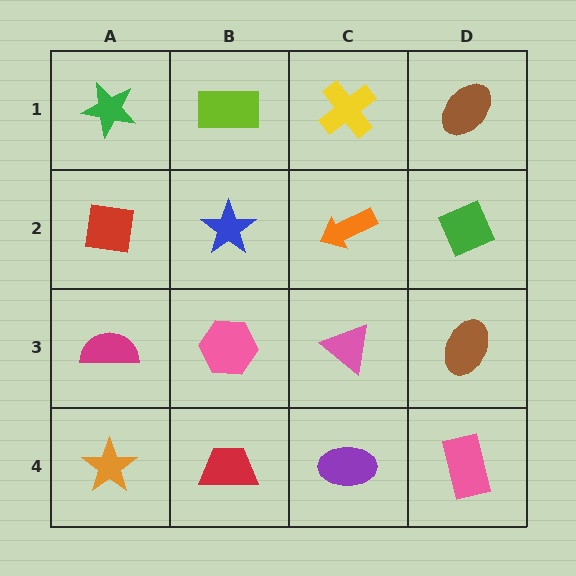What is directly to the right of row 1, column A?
A lime rectangle.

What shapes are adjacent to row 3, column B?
A blue star (row 2, column B), a red trapezoid (row 4, column B), a magenta semicircle (row 3, column A), a pink triangle (row 3, column C).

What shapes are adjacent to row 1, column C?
An orange arrow (row 2, column C), a lime rectangle (row 1, column B), a brown ellipse (row 1, column D).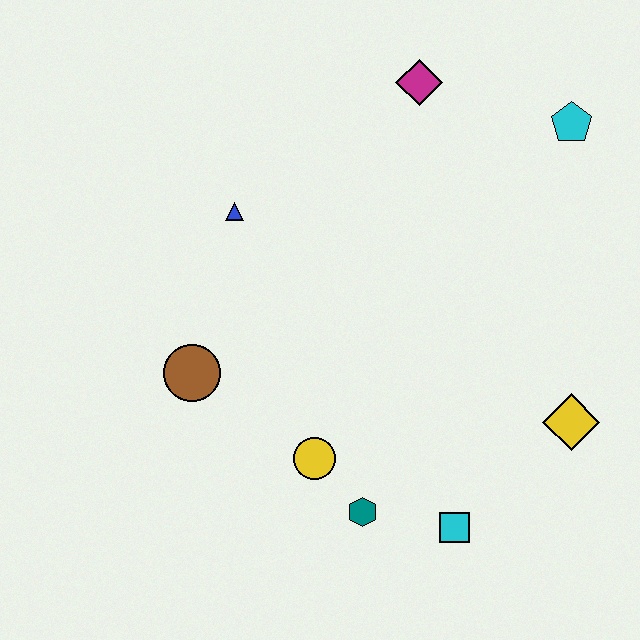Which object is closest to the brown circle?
The yellow circle is closest to the brown circle.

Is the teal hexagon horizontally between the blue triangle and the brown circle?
No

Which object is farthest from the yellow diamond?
The blue triangle is farthest from the yellow diamond.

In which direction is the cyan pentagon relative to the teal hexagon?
The cyan pentagon is above the teal hexagon.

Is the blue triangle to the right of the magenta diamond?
No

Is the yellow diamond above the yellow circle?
Yes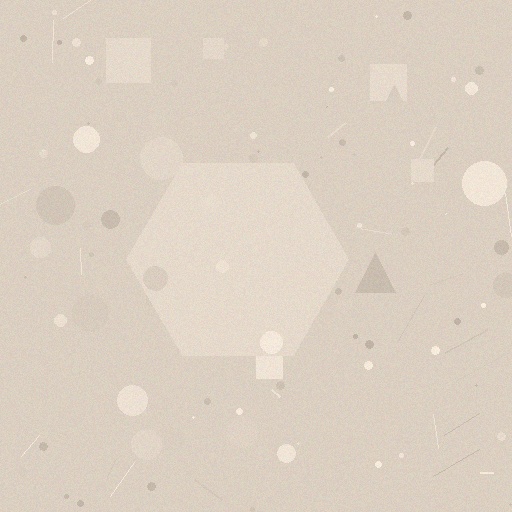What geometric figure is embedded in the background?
A hexagon is embedded in the background.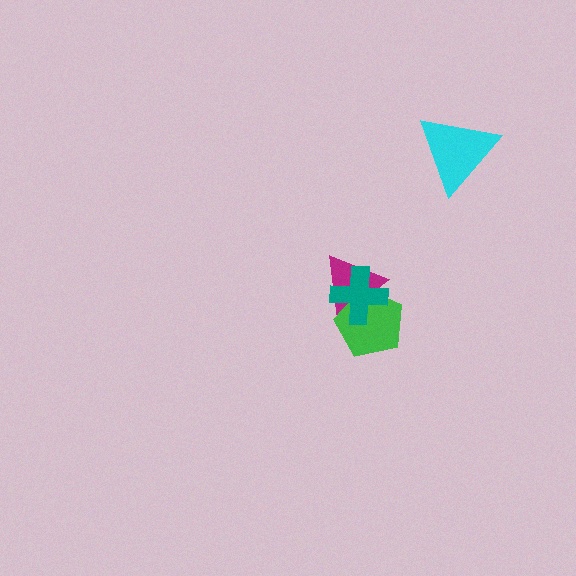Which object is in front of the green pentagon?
The teal cross is in front of the green pentagon.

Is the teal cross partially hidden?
No, no other shape covers it.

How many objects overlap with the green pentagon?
2 objects overlap with the green pentagon.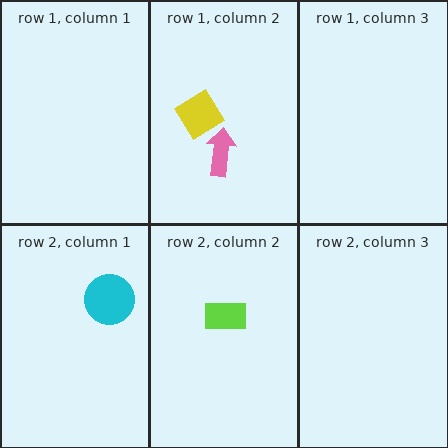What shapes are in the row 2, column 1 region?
The cyan circle.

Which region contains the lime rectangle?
The row 2, column 2 region.